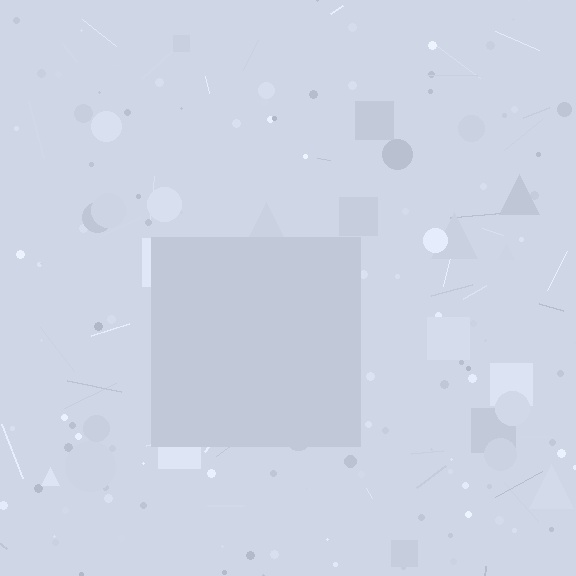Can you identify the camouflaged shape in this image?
The camouflaged shape is a square.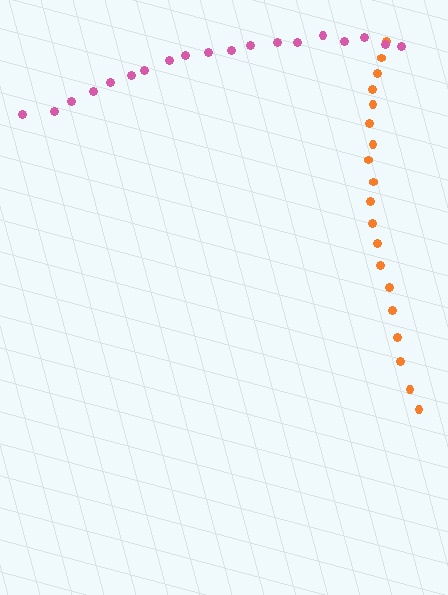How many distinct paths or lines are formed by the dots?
There are 2 distinct paths.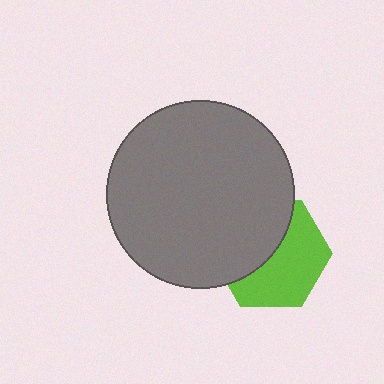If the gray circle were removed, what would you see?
You would see the complete lime hexagon.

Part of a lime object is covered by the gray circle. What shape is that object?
It is a hexagon.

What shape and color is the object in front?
The object in front is a gray circle.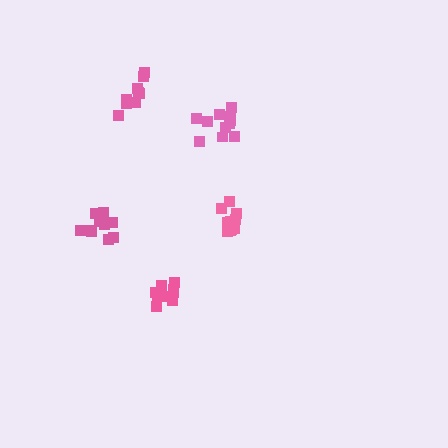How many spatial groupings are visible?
There are 5 spatial groupings.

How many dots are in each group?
Group 1: 9 dots, Group 2: 11 dots, Group 3: 10 dots, Group 4: 9 dots, Group 5: 11 dots (50 total).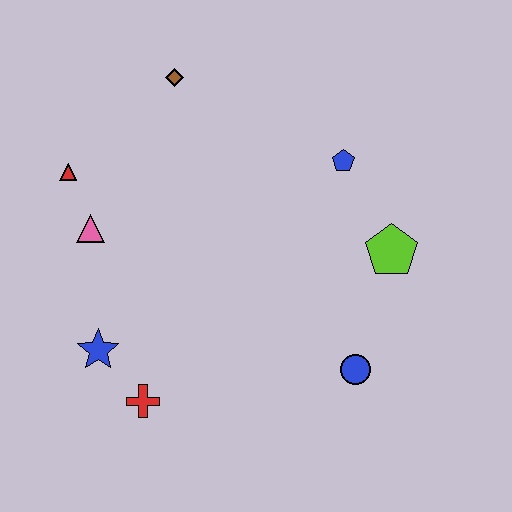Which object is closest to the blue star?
The red cross is closest to the blue star.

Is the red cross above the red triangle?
No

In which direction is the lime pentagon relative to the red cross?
The lime pentagon is to the right of the red cross.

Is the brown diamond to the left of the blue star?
No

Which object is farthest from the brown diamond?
The blue circle is farthest from the brown diamond.